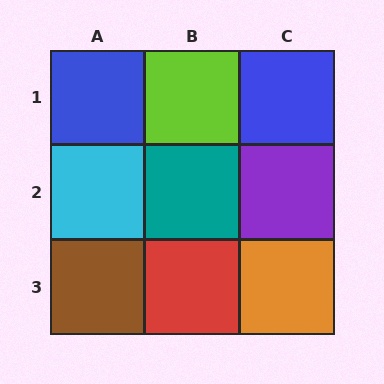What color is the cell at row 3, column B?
Red.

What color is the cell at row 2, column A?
Cyan.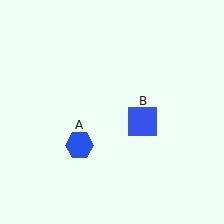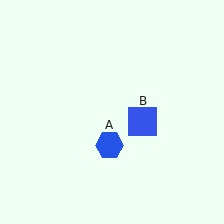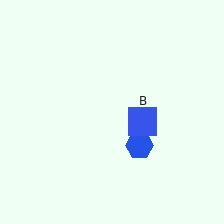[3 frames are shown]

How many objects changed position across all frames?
1 object changed position: blue hexagon (object A).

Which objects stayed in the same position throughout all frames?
Blue square (object B) remained stationary.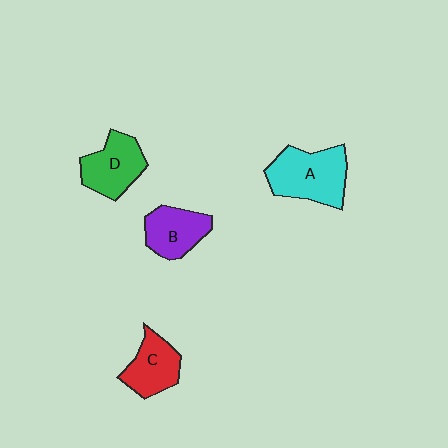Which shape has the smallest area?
Shape C (red).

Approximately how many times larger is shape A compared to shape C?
Approximately 1.5 times.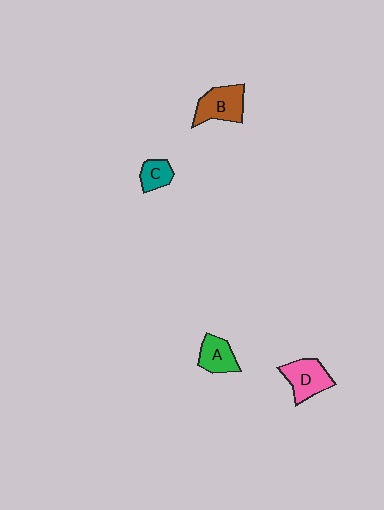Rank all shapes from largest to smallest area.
From largest to smallest: B (brown), D (pink), A (green), C (teal).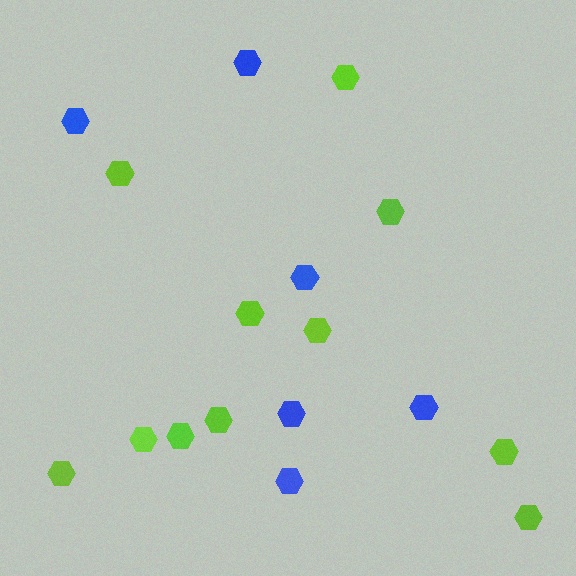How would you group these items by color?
There are 2 groups: one group of blue hexagons (6) and one group of lime hexagons (11).